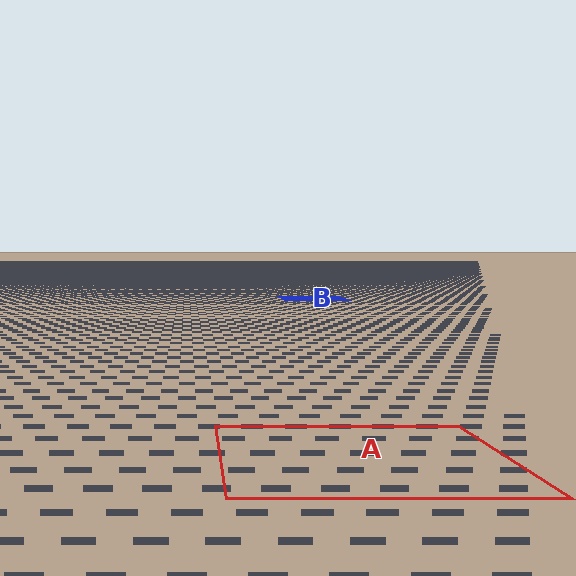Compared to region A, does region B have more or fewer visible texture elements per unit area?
Region B has more texture elements per unit area — they are packed more densely because it is farther away.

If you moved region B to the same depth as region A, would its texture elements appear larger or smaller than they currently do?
They would appear larger. At a closer depth, the same texture elements are projected at a bigger on-screen size.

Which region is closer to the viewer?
Region A is closer. The texture elements there are larger and more spread out.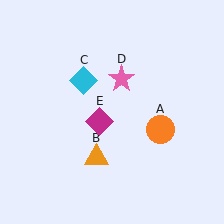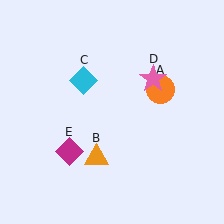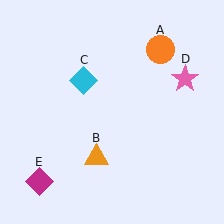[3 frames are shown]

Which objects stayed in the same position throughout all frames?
Orange triangle (object B) and cyan diamond (object C) remained stationary.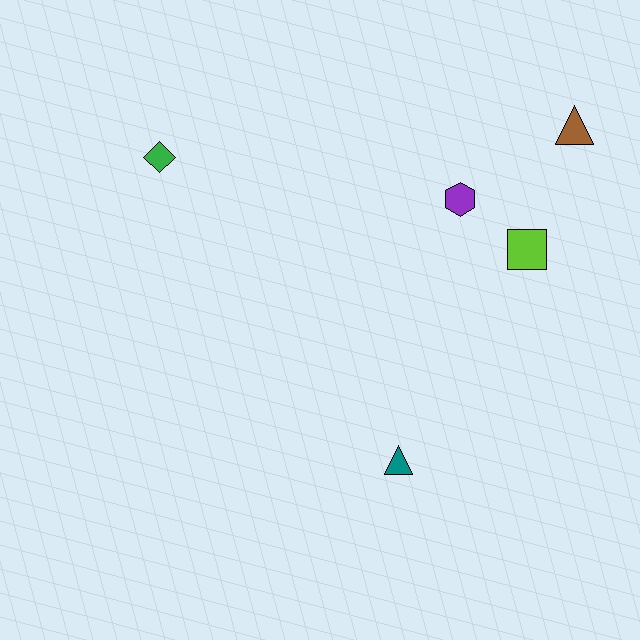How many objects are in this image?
There are 5 objects.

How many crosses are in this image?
There are no crosses.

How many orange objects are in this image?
There are no orange objects.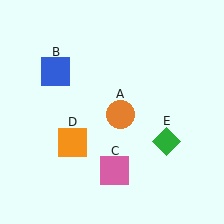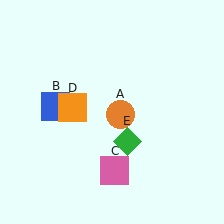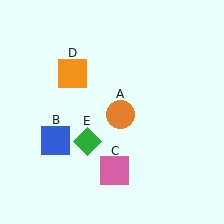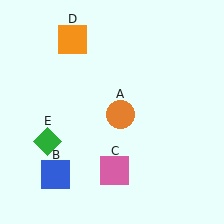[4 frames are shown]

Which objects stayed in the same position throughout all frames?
Orange circle (object A) and pink square (object C) remained stationary.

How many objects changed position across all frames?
3 objects changed position: blue square (object B), orange square (object D), green diamond (object E).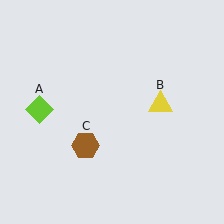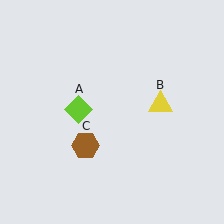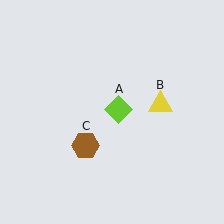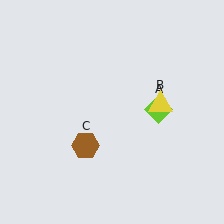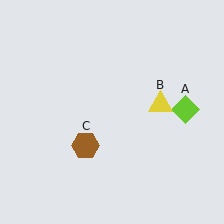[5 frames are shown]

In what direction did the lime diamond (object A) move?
The lime diamond (object A) moved right.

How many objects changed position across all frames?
1 object changed position: lime diamond (object A).